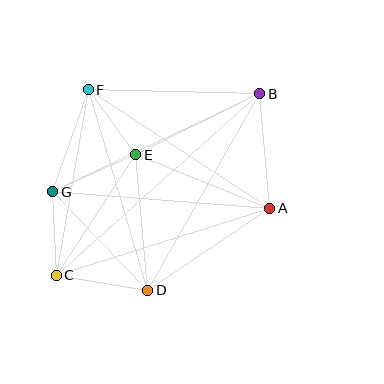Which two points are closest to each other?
Points E and F are closest to each other.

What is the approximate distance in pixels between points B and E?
The distance between B and E is approximately 138 pixels.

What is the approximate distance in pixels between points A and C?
The distance between A and C is approximately 224 pixels.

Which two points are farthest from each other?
Points B and C are farthest from each other.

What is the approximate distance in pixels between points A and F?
The distance between A and F is approximately 217 pixels.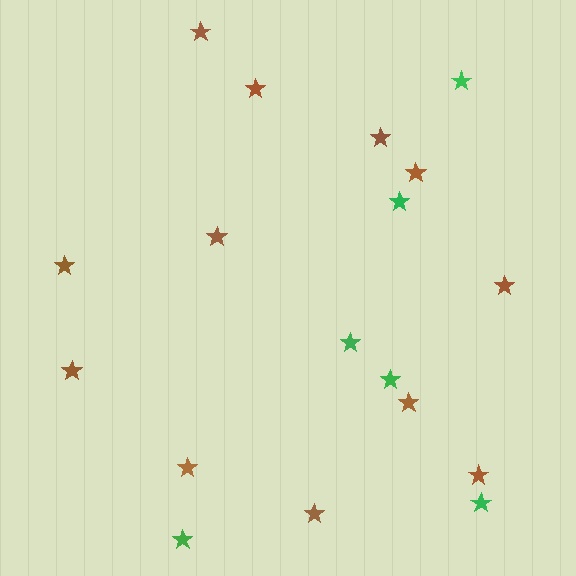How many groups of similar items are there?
There are 2 groups: one group of green stars (6) and one group of brown stars (12).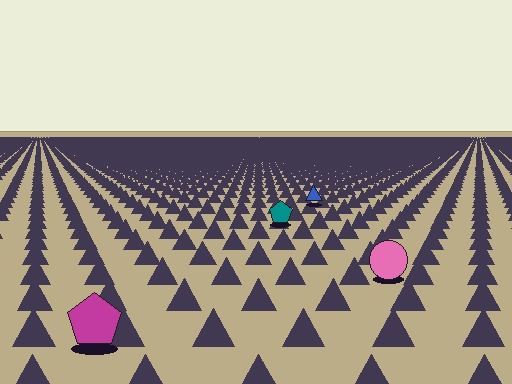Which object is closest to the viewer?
The magenta pentagon is closest. The texture marks near it are larger and more spread out.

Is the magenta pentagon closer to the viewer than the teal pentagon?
Yes. The magenta pentagon is closer — you can tell from the texture gradient: the ground texture is coarser near it.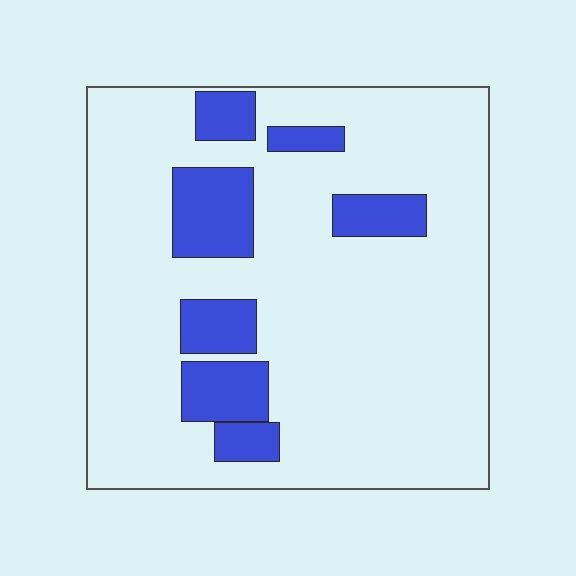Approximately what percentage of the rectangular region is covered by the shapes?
Approximately 20%.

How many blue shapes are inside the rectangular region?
7.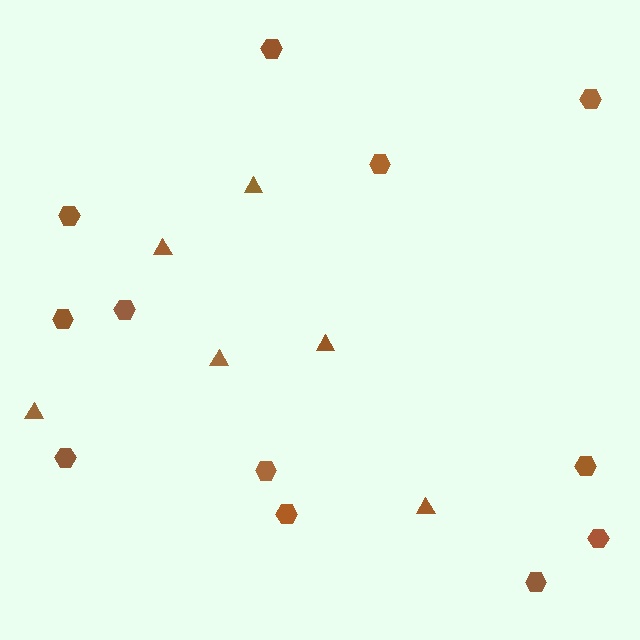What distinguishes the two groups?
There are 2 groups: one group of hexagons (12) and one group of triangles (6).